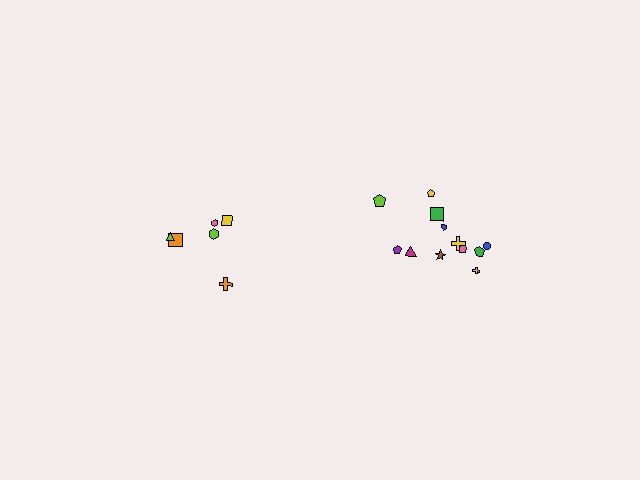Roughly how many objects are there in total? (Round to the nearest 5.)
Roughly 20 objects in total.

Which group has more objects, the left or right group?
The right group.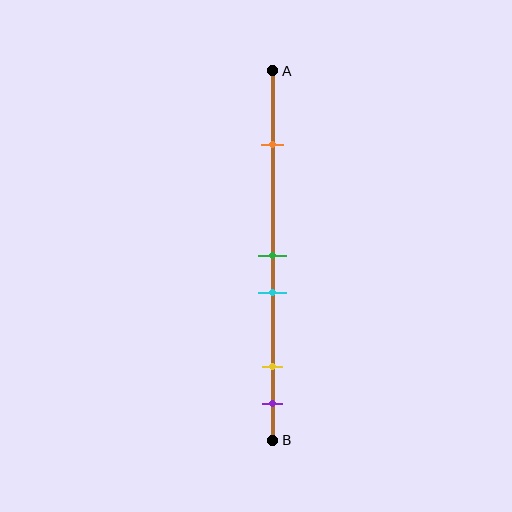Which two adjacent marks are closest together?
The green and cyan marks are the closest adjacent pair.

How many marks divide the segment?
There are 5 marks dividing the segment.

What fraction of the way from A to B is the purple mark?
The purple mark is approximately 90% (0.9) of the way from A to B.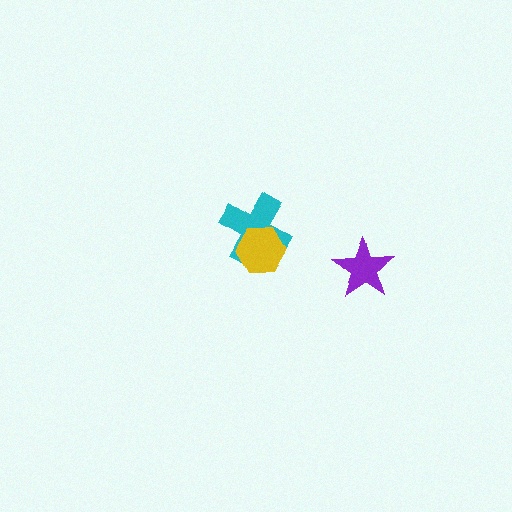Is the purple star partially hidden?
No, no other shape covers it.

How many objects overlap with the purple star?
0 objects overlap with the purple star.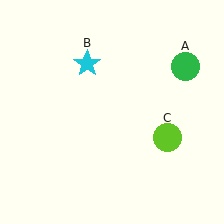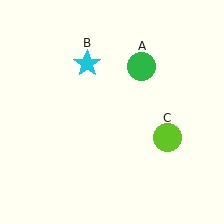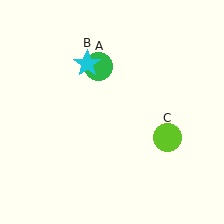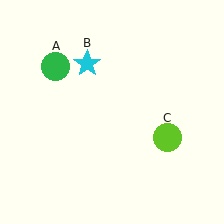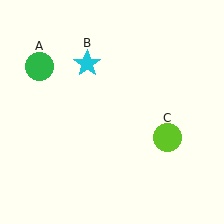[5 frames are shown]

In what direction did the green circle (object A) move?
The green circle (object A) moved left.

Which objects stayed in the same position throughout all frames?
Cyan star (object B) and lime circle (object C) remained stationary.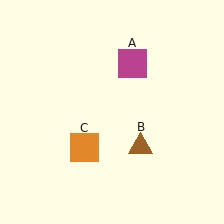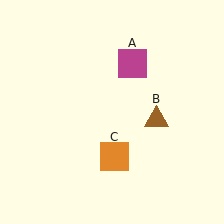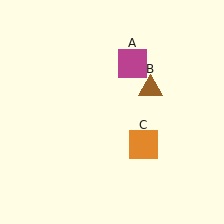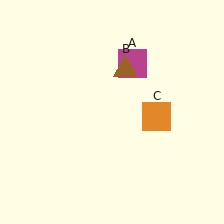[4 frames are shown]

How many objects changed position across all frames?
2 objects changed position: brown triangle (object B), orange square (object C).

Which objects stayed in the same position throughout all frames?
Magenta square (object A) remained stationary.